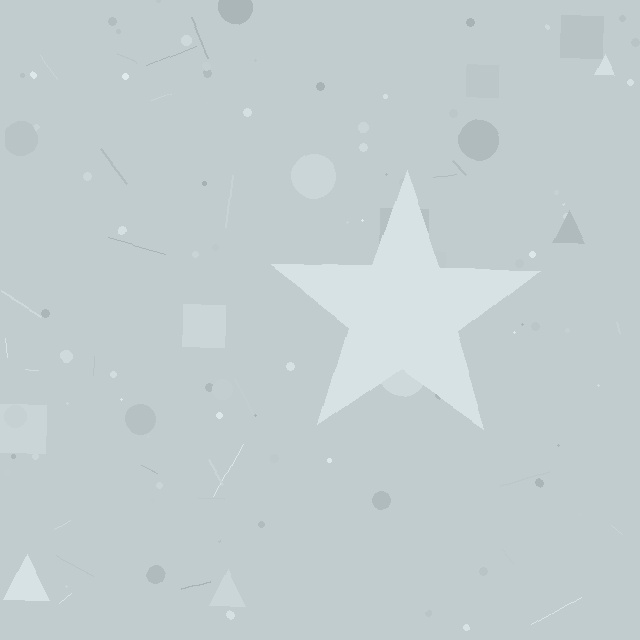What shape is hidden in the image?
A star is hidden in the image.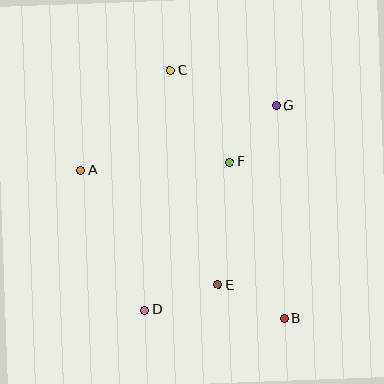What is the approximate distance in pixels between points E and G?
The distance between E and G is approximately 189 pixels.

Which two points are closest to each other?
Points F and G are closest to each other.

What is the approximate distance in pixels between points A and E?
The distance between A and E is approximately 179 pixels.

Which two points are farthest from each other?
Points B and C are farthest from each other.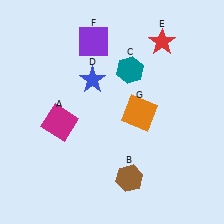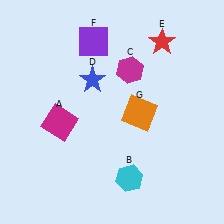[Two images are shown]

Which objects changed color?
B changed from brown to cyan. C changed from teal to magenta.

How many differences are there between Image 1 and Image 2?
There are 2 differences between the two images.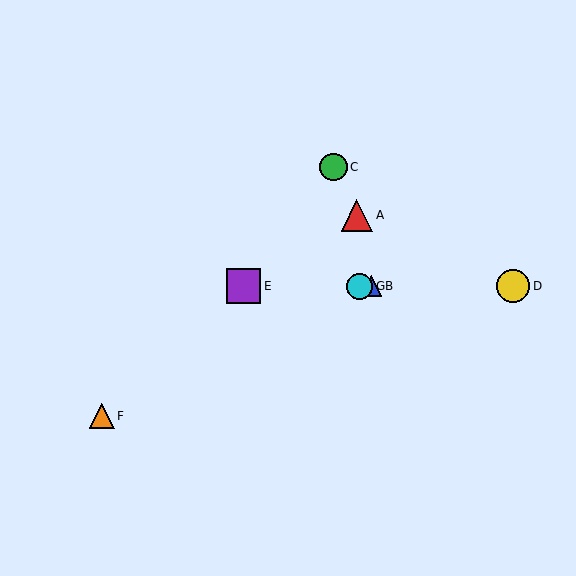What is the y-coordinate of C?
Object C is at y≈167.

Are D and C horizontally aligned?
No, D is at y≈286 and C is at y≈167.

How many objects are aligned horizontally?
4 objects (B, D, E, G) are aligned horizontally.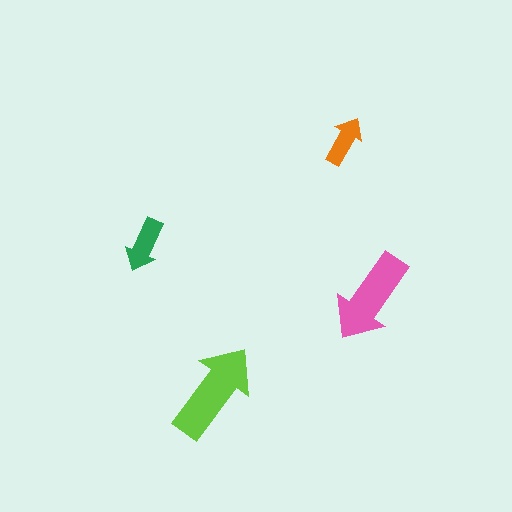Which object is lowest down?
The lime arrow is bottommost.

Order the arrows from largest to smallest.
the lime one, the pink one, the green one, the orange one.